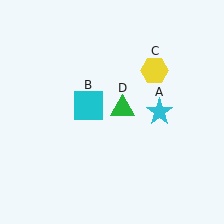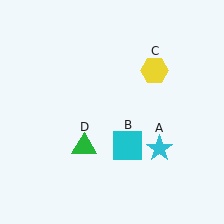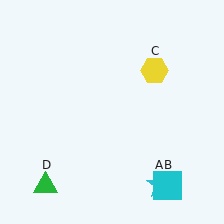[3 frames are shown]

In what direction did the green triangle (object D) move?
The green triangle (object D) moved down and to the left.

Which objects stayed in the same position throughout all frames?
Yellow hexagon (object C) remained stationary.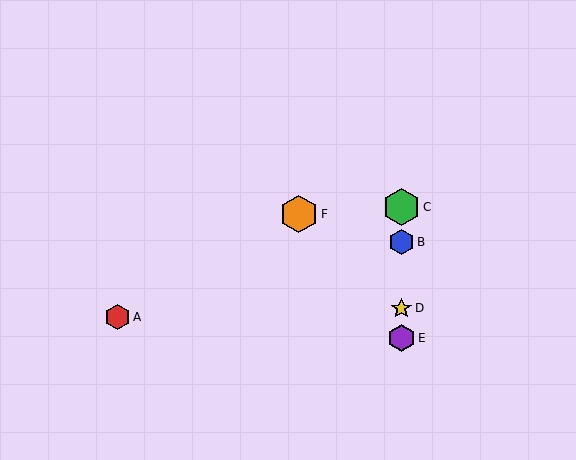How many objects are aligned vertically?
4 objects (B, C, D, E) are aligned vertically.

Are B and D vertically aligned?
Yes, both are at x≈401.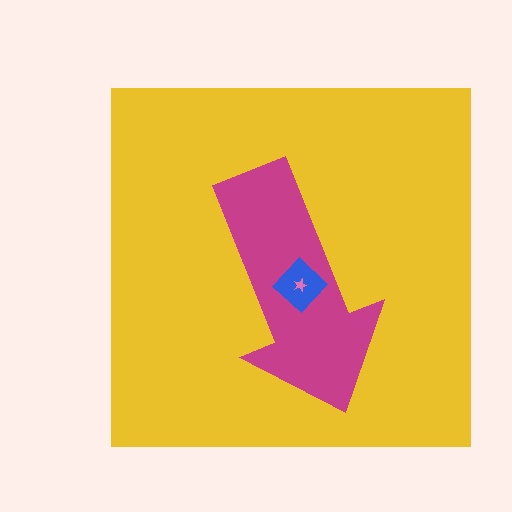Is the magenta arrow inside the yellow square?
Yes.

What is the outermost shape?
The yellow square.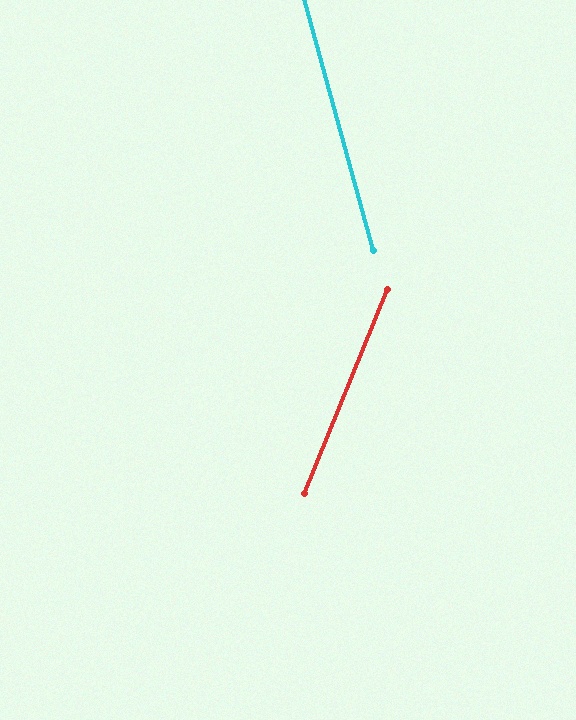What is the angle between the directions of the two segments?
Approximately 38 degrees.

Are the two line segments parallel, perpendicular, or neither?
Neither parallel nor perpendicular — they differ by about 38°.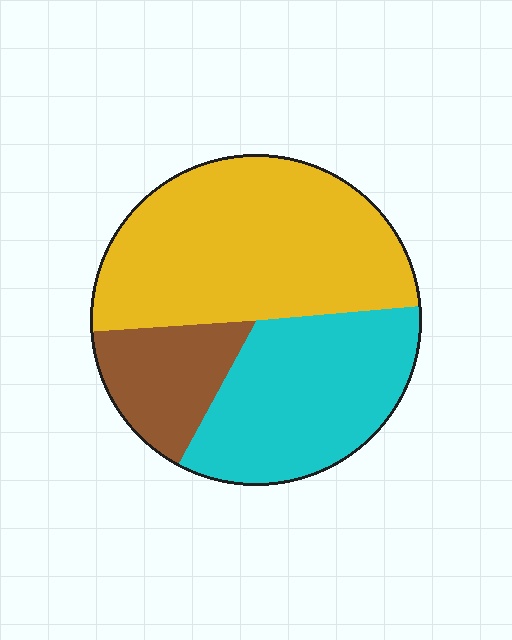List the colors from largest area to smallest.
From largest to smallest: yellow, cyan, brown.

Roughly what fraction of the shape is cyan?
Cyan covers 34% of the shape.